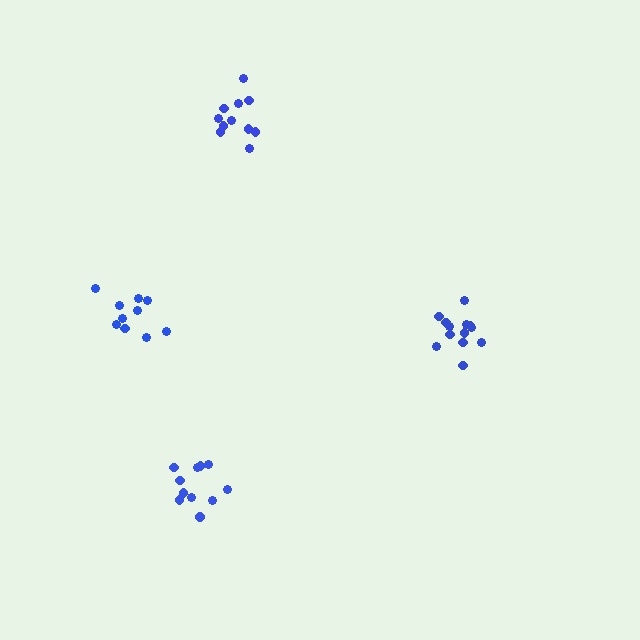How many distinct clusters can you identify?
There are 4 distinct clusters.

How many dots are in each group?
Group 1: 13 dots, Group 2: 10 dots, Group 3: 11 dots, Group 4: 11 dots (45 total).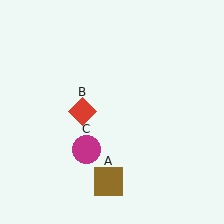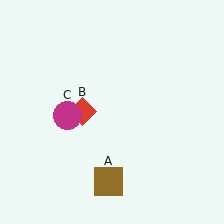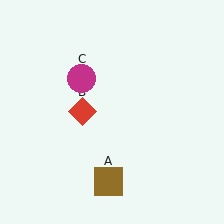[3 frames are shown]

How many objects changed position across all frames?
1 object changed position: magenta circle (object C).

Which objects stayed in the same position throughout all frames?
Brown square (object A) and red diamond (object B) remained stationary.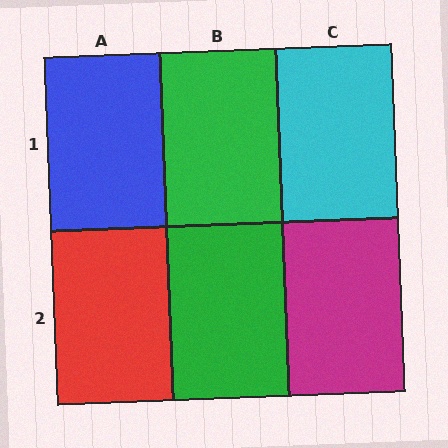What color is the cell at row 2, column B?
Green.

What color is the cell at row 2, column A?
Red.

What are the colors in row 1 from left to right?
Blue, green, cyan.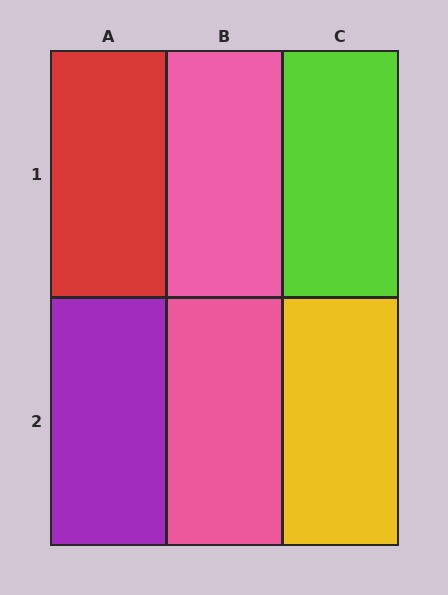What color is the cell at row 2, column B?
Pink.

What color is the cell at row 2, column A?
Purple.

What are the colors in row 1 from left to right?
Red, pink, lime.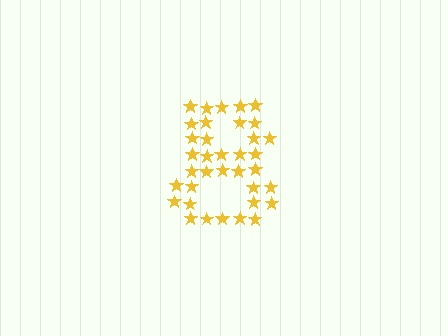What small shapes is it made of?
It is made of small stars.